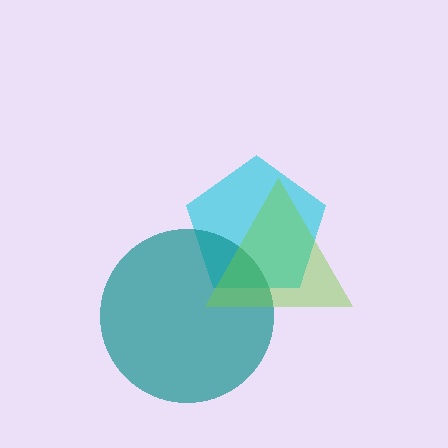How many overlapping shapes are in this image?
There are 3 overlapping shapes in the image.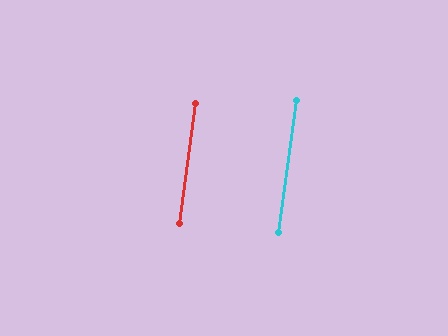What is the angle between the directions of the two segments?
Approximately 0 degrees.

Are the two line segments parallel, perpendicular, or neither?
Parallel — their directions differ by only 0.4°.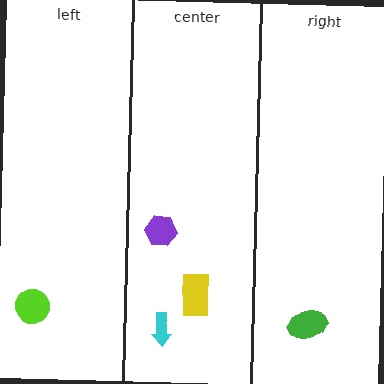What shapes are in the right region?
The green ellipse.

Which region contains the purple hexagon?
The center region.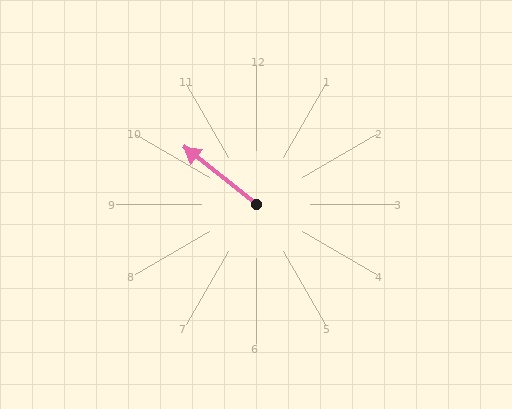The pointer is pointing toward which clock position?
Roughly 10 o'clock.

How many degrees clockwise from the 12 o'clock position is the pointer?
Approximately 309 degrees.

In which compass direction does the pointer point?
Northwest.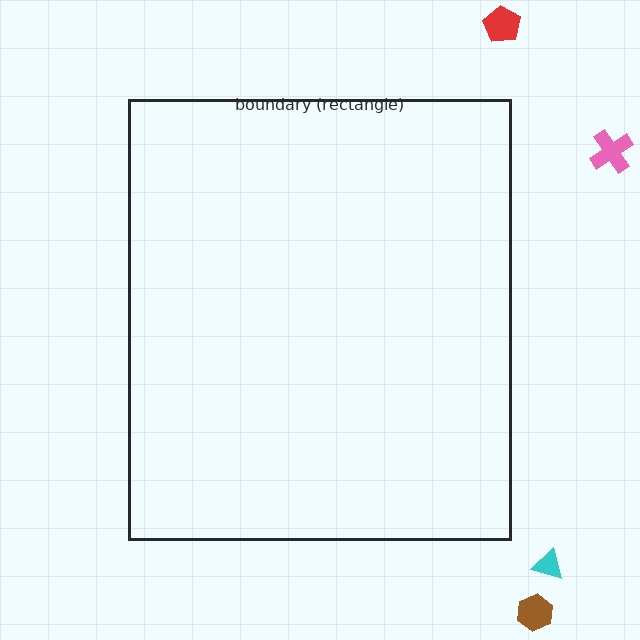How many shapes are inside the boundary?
0 inside, 4 outside.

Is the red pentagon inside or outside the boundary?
Outside.